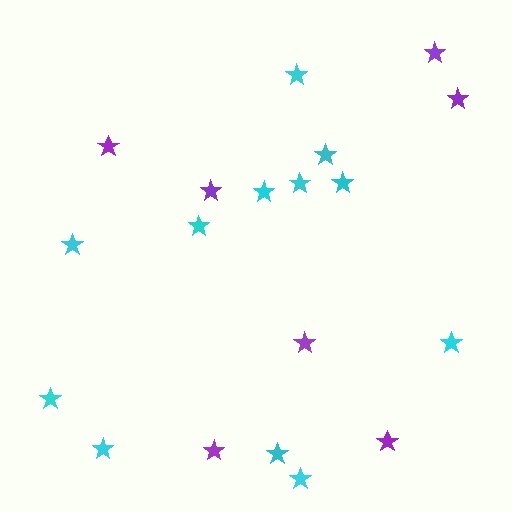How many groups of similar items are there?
There are 2 groups: one group of purple stars (7) and one group of cyan stars (12).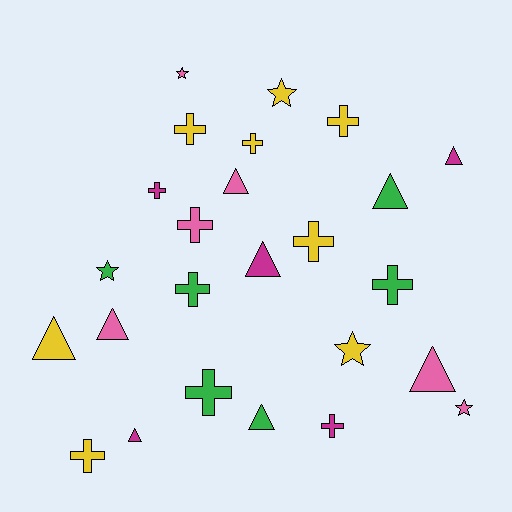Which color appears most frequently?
Yellow, with 8 objects.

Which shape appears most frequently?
Cross, with 11 objects.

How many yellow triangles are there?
There is 1 yellow triangle.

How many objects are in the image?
There are 25 objects.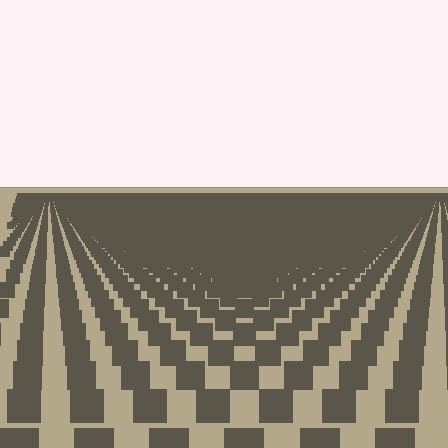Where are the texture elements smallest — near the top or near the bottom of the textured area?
Near the top.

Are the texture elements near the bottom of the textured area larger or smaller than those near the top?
Larger. Near the bottom, elements are closer to the viewer and appear at a bigger on-screen size.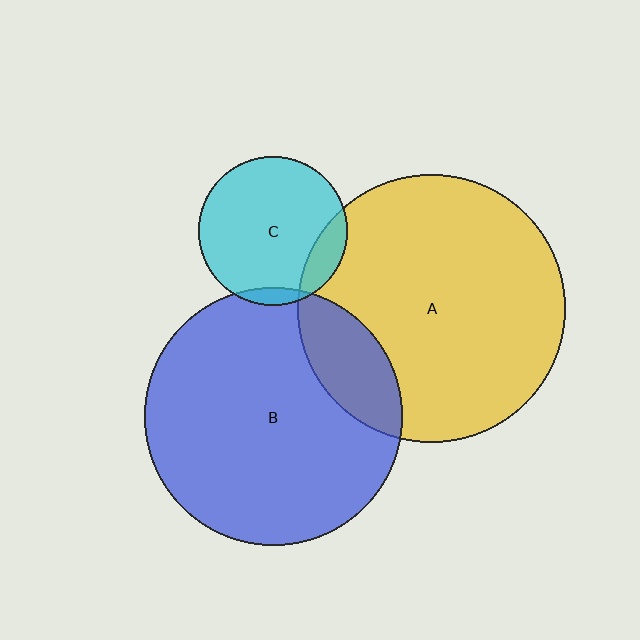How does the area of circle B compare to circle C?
Approximately 3.0 times.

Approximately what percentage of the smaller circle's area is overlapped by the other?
Approximately 15%.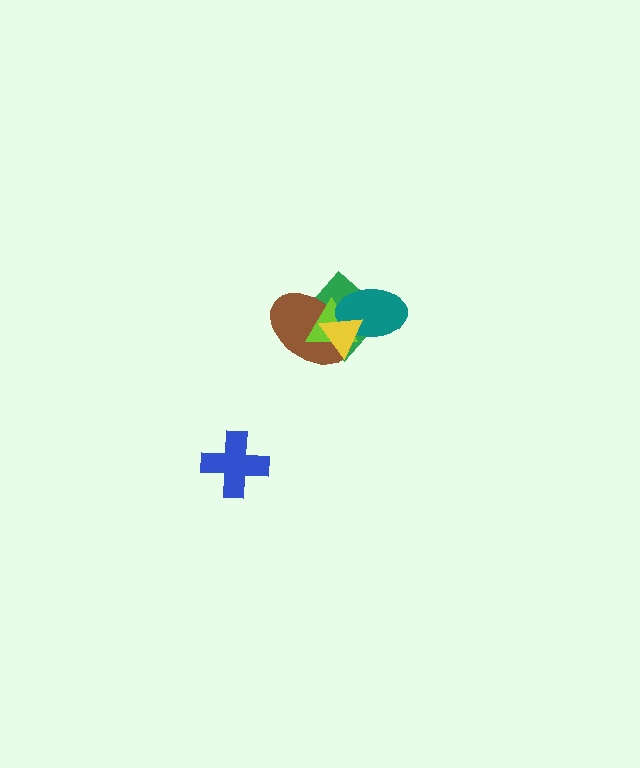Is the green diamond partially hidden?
Yes, it is partially covered by another shape.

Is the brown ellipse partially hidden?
Yes, it is partially covered by another shape.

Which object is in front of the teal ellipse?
The yellow triangle is in front of the teal ellipse.